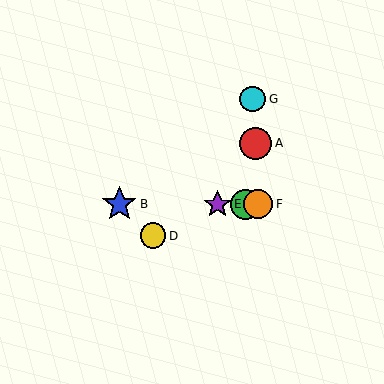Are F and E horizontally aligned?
Yes, both are at y≈204.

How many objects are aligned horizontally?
4 objects (B, C, E, F) are aligned horizontally.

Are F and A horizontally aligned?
No, F is at y≈204 and A is at y≈143.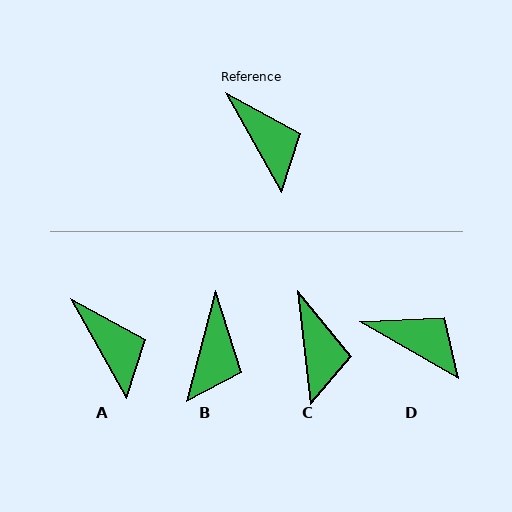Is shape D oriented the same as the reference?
No, it is off by about 31 degrees.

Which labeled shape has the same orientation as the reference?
A.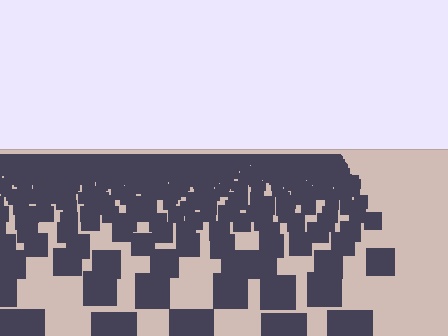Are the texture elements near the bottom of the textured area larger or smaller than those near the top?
Larger. Near the bottom, elements are closer to the viewer and appear at a bigger on-screen size.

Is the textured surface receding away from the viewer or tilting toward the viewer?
The surface is receding away from the viewer. Texture elements get smaller and denser toward the top.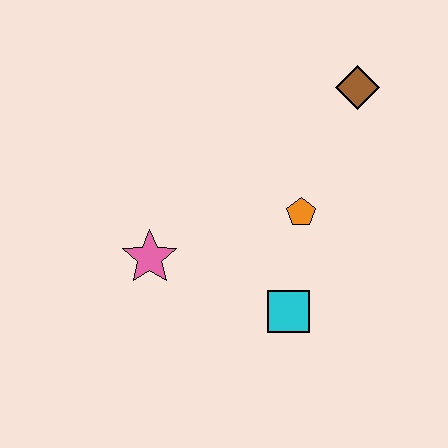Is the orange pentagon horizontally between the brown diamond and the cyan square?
Yes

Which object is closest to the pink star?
The cyan square is closest to the pink star.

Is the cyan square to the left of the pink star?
No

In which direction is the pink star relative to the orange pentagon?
The pink star is to the left of the orange pentagon.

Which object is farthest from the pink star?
The brown diamond is farthest from the pink star.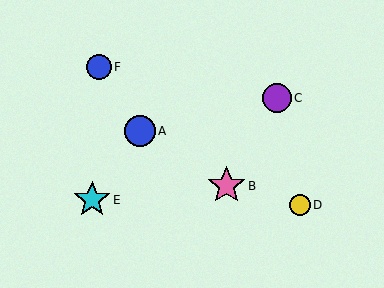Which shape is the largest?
The pink star (labeled B) is the largest.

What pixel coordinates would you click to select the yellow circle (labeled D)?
Click at (300, 205) to select the yellow circle D.